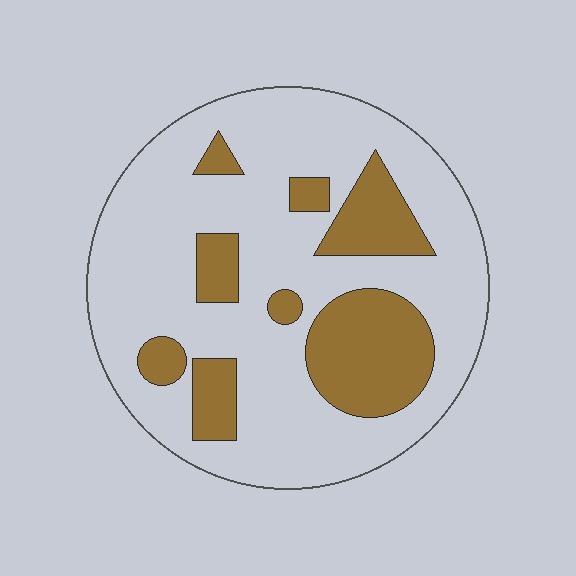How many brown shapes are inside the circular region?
8.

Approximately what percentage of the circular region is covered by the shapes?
Approximately 25%.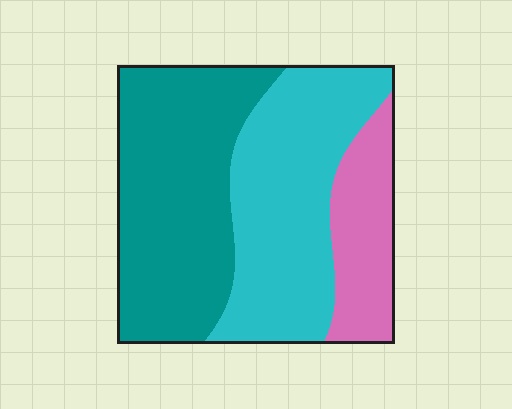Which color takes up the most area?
Teal, at roughly 45%.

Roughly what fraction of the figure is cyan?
Cyan covers about 40% of the figure.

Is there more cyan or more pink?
Cyan.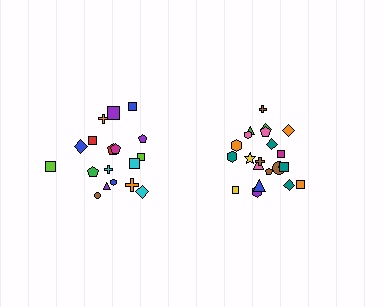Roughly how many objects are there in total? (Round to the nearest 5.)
Roughly 40 objects in total.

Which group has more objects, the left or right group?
The right group.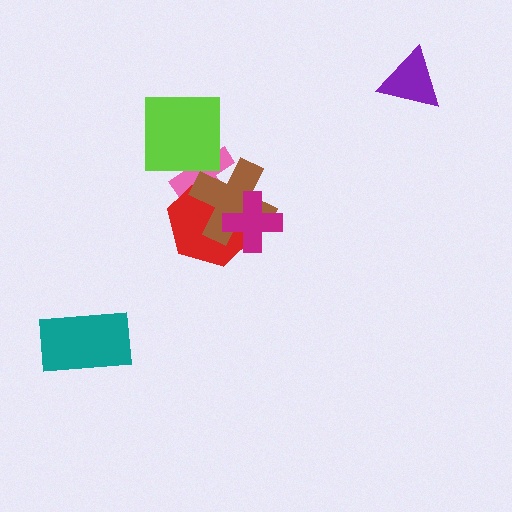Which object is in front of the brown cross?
The magenta cross is in front of the brown cross.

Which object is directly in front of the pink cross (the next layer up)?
The red hexagon is directly in front of the pink cross.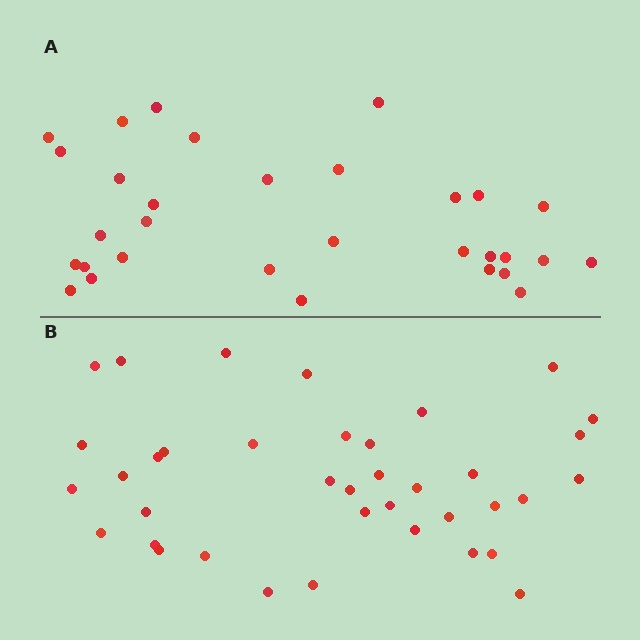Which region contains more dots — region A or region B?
Region B (the bottom region) has more dots.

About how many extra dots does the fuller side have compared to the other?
Region B has roughly 8 or so more dots than region A.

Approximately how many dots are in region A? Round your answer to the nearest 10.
About 30 dots. (The exact count is 31, which rounds to 30.)